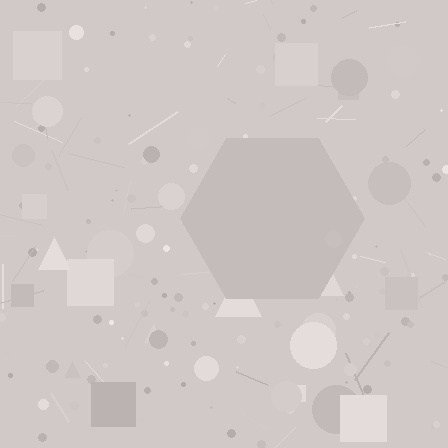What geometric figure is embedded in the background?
A hexagon is embedded in the background.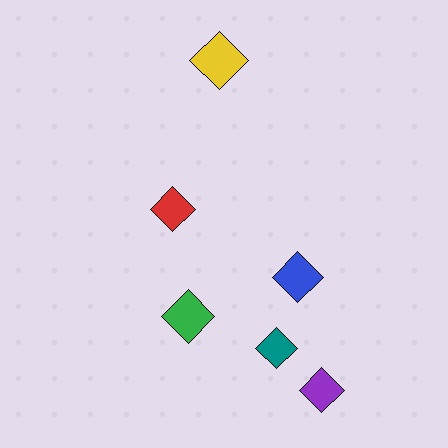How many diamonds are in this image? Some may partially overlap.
There are 6 diamonds.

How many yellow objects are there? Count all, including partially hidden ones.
There is 1 yellow object.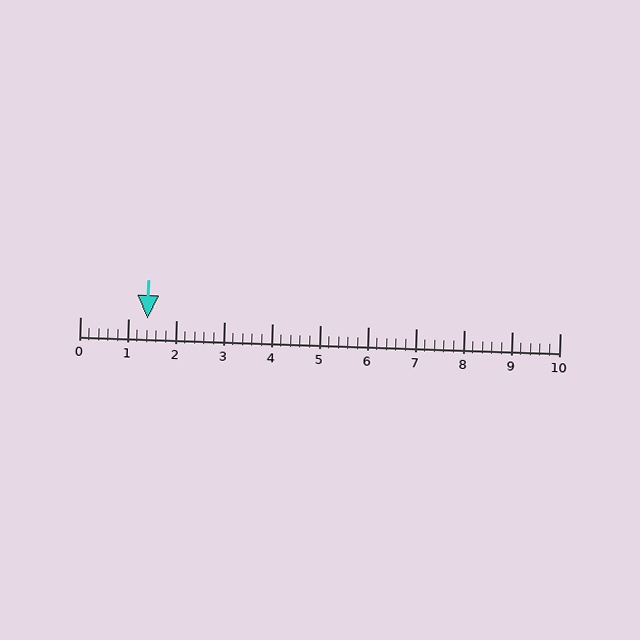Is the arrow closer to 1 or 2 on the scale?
The arrow is closer to 1.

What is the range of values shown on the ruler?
The ruler shows values from 0 to 10.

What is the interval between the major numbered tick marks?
The major tick marks are spaced 1 units apart.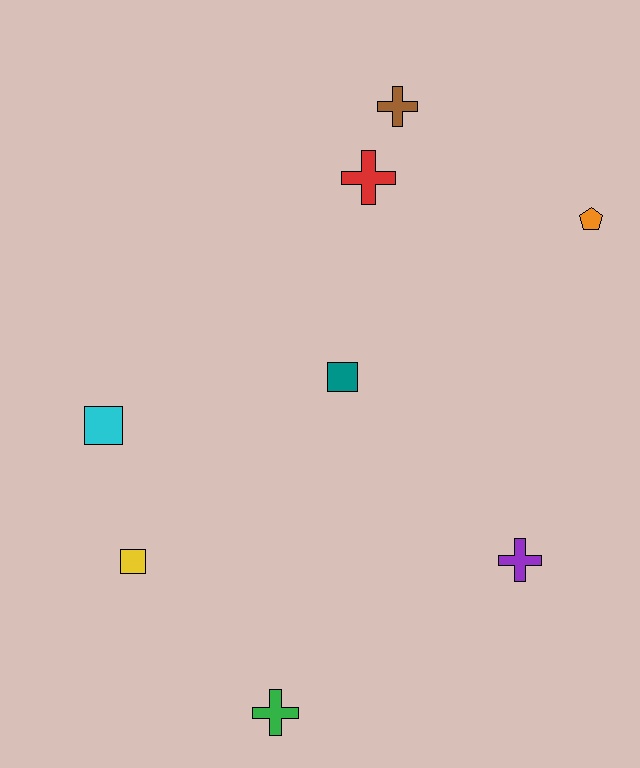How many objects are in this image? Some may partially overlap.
There are 8 objects.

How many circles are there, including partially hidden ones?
There are no circles.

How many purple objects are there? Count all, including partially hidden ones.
There is 1 purple object.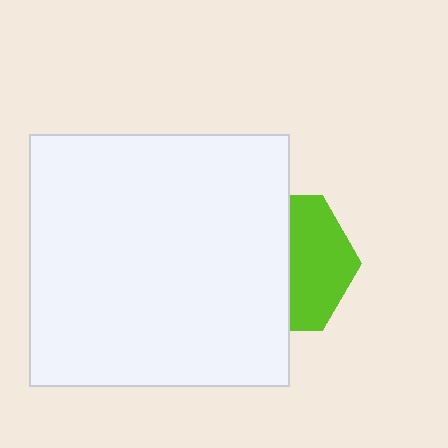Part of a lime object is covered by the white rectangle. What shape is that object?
It is a hexagon.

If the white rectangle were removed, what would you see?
You would see the complete lime hexagon.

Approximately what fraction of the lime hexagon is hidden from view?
Roughly 55% of the lime hexagon is hidden behind the white rectangle.